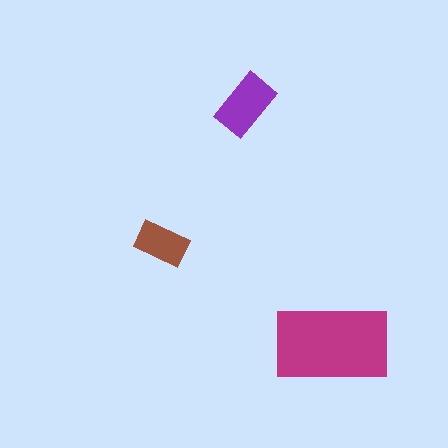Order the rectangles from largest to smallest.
the magenta one, the purple one, the brown one.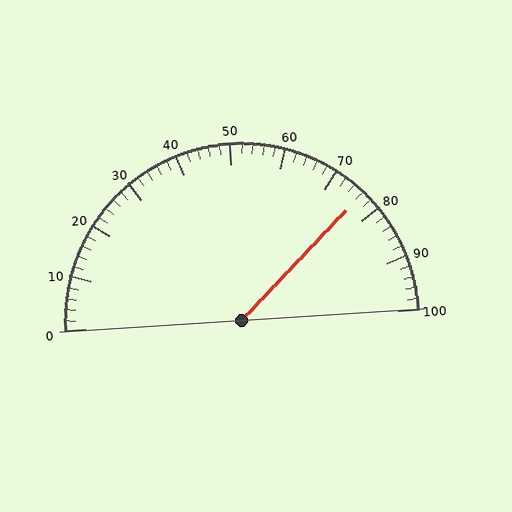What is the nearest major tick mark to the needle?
The nearest major tick mark is 80.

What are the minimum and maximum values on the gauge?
The gauge ranges from 0 to 100.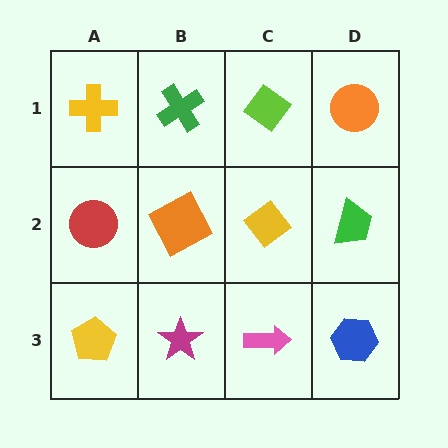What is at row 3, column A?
A yellow pentagon.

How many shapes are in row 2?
4 shapes.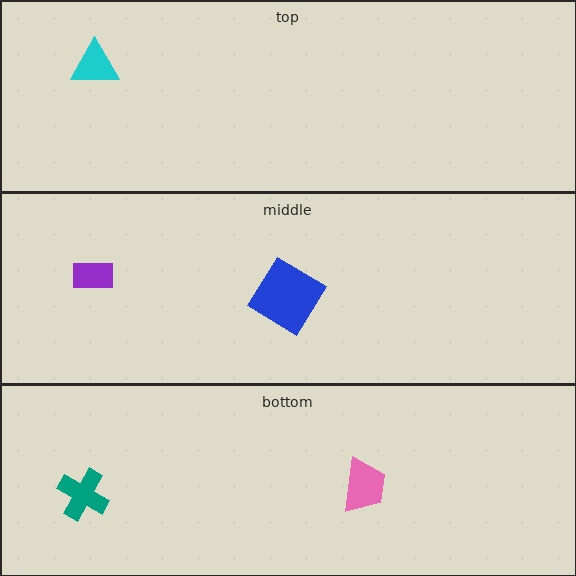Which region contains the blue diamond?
The middle region.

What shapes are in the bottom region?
The pink trapezoid, the teal cross.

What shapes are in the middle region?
The purple rectangle, the blue diamond.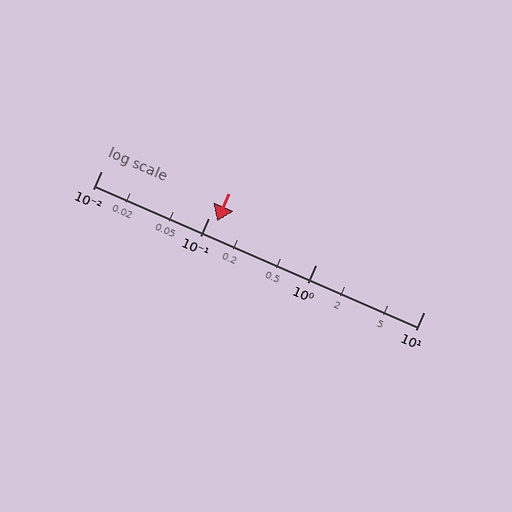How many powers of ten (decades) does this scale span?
The scale spans 3 decades, from 0.01 to 10.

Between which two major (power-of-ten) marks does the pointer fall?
The pointer is between 0.1 and 1.